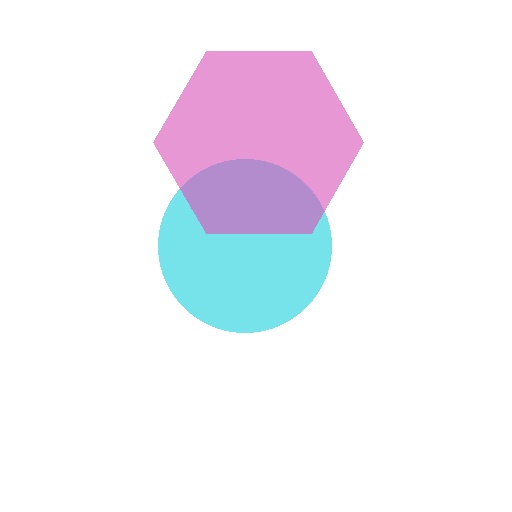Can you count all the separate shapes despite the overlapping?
Yes, there are 2 separate shapes.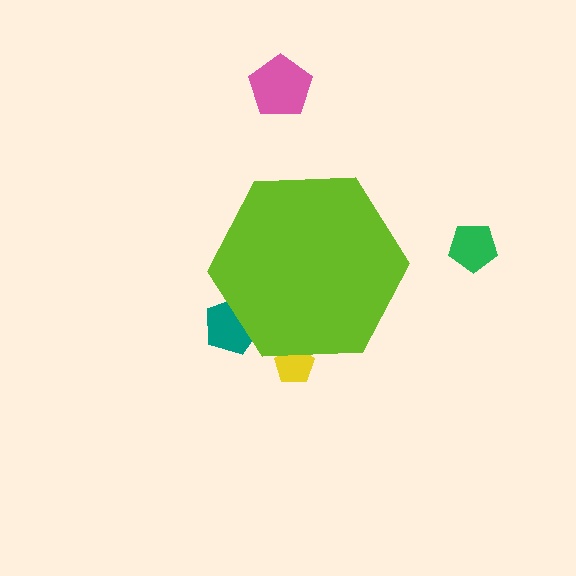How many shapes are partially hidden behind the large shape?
2 shapes are partially hidden.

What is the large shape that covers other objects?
A lime hexagon.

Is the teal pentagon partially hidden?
Yes, the teal pentagon is partially hidden behind the lime hexagon.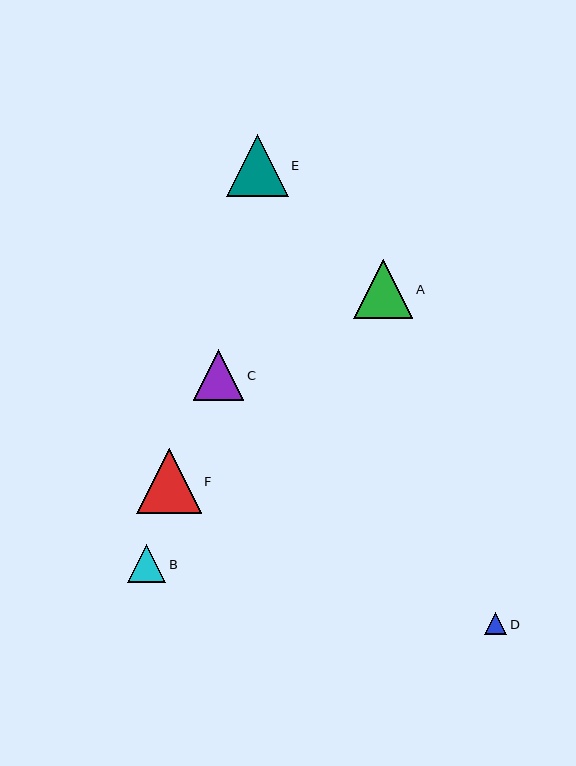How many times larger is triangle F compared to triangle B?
Triangle F is approximately 1.7 times the size of triangle B.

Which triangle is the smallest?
Triangle D is the smallest with a size of approximately 22 pixels.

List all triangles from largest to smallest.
From largest to smallest: F, E, A, C, B, D.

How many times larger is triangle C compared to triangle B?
Triangle C is approximately 1.3 times the size of triangle B.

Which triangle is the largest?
Triangle F is the largest with a size of approximately 65 pixels.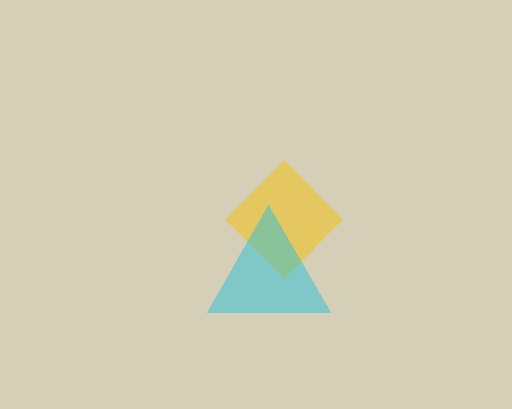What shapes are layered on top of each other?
The layered shapes are: a yellow diamond, a cyan triangle.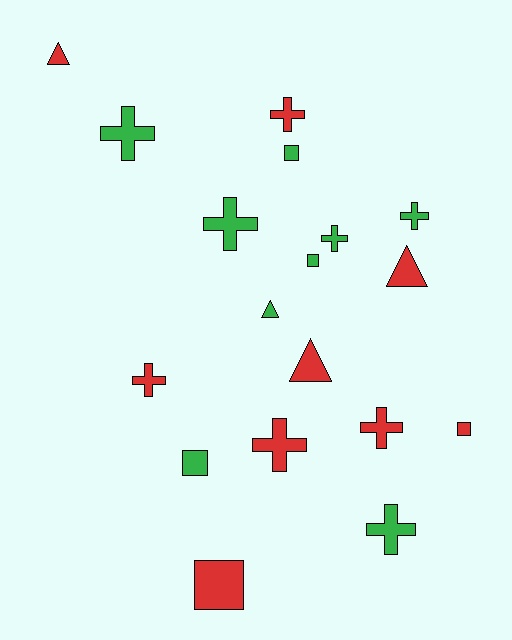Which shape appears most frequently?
Cross, with 9 objects.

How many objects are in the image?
There are 18 objects.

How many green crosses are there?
There are 5 green crosses.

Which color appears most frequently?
Red, with 9 objects.